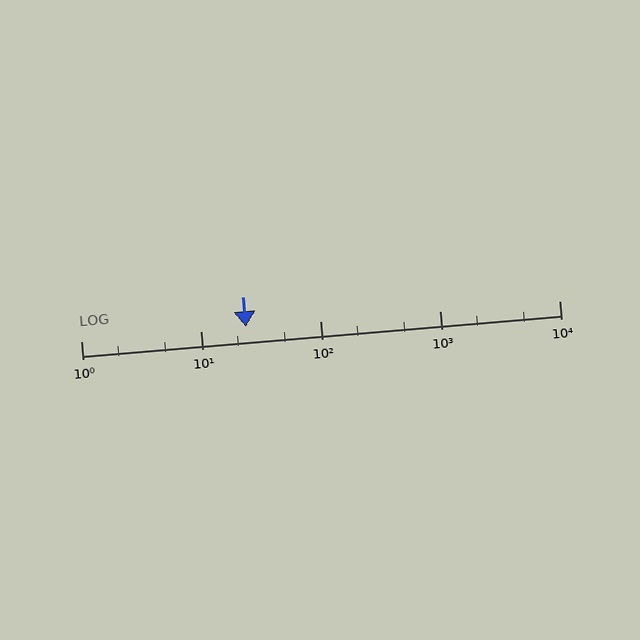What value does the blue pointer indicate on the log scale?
The pointer indicates approximately 24.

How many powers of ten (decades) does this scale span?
The scale spans 4 decades, from 1 to 10000.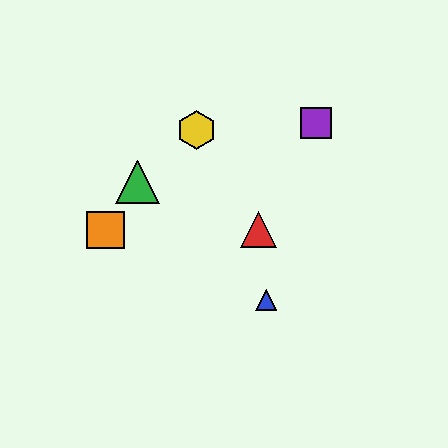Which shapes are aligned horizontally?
The red triangle, the orange square are aligned horizontally.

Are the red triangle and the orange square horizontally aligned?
Yes, both are at y≈230.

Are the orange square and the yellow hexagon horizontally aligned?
No, the orange square is at y≈230 and the yellow hexagon is at y≈130.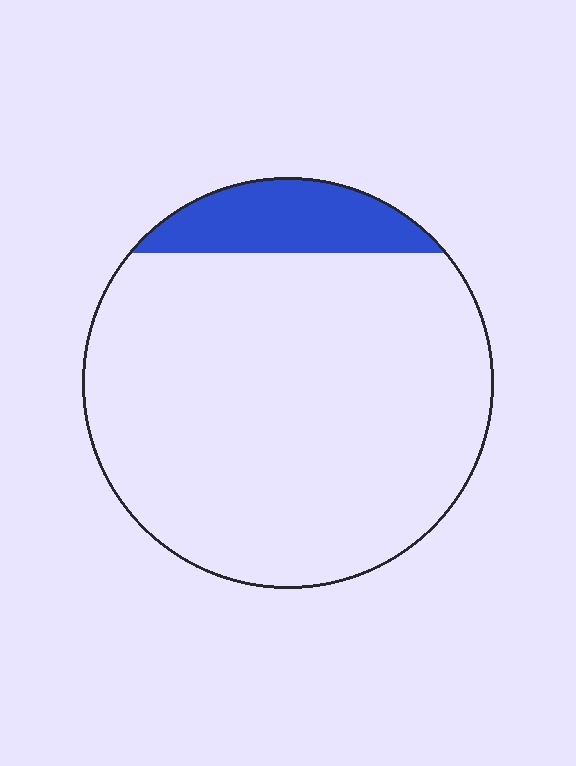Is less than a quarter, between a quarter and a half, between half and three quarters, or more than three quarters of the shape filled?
Less than a quarter.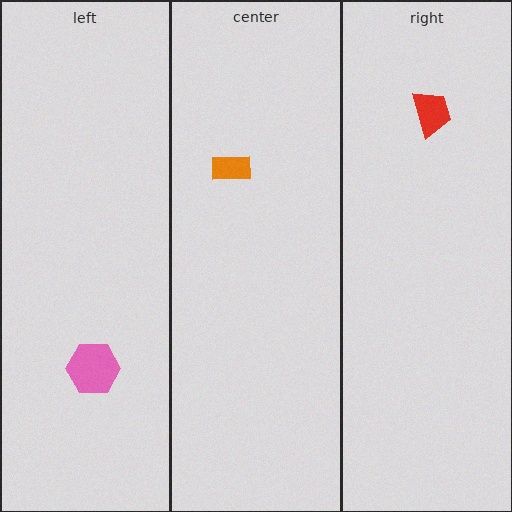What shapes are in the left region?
The pink hexagon.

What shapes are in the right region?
The red trapezoid.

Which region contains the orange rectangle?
The center region.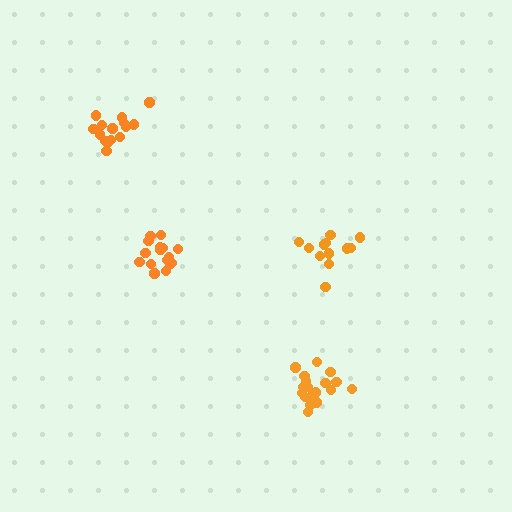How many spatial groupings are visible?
There are 4 spatial groupings.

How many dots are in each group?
Group 1: 15 dots, Group 2: 12 dots, Group 3: 18 dots, Group 4: 16 dots (61 total).